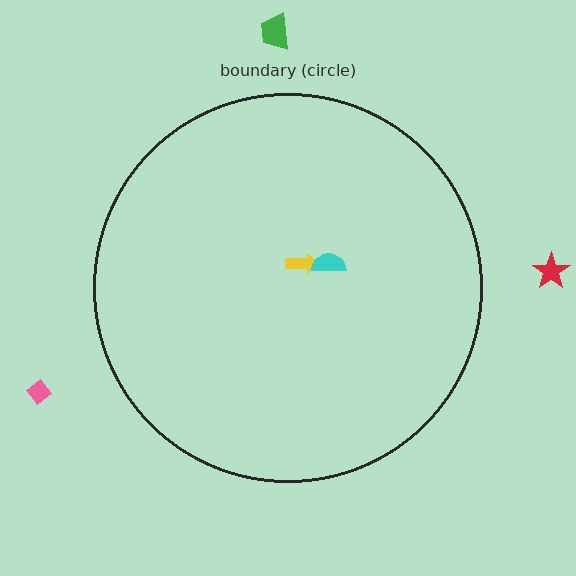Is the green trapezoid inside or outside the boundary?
Outside.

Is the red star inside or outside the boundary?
Outside.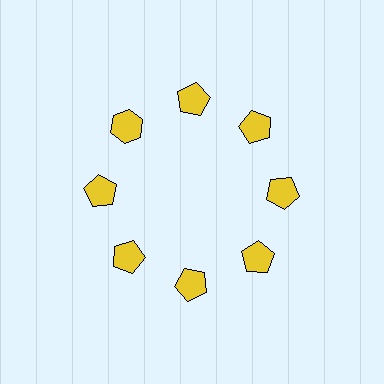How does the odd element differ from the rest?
It has a different shape: hexagon instead of pentagon.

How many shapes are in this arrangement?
There are 8 shapes arranged in a ring pattern.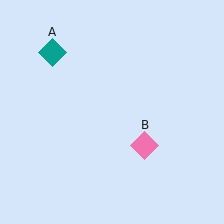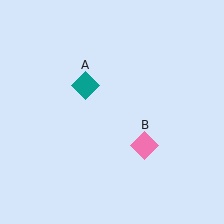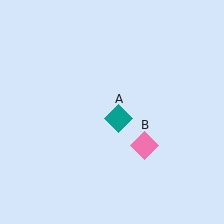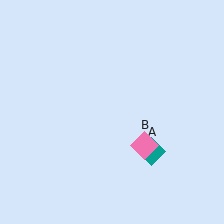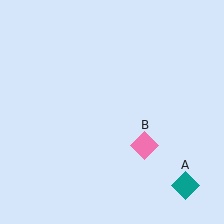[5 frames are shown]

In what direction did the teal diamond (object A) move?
The teal diamond (object A) moved down and to the right.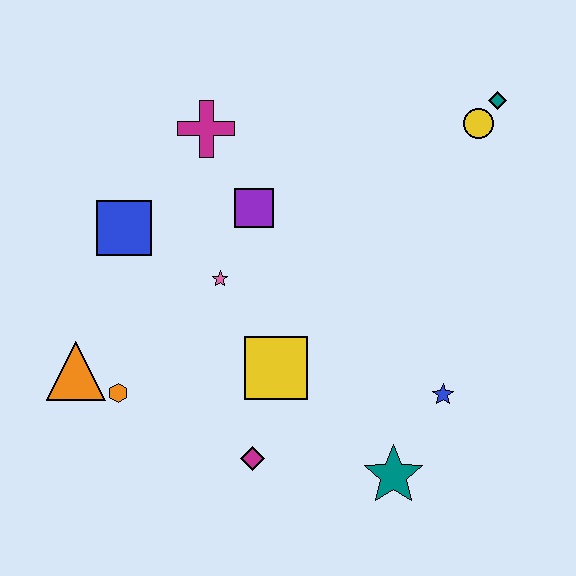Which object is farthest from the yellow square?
The teal diamond is farthest from the yellow square.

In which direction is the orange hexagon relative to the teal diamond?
The orange hexagon is to the left of the teal diamond.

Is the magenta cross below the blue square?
No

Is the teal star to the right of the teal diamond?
No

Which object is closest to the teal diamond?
The yellow circle is closest to the teal diamond.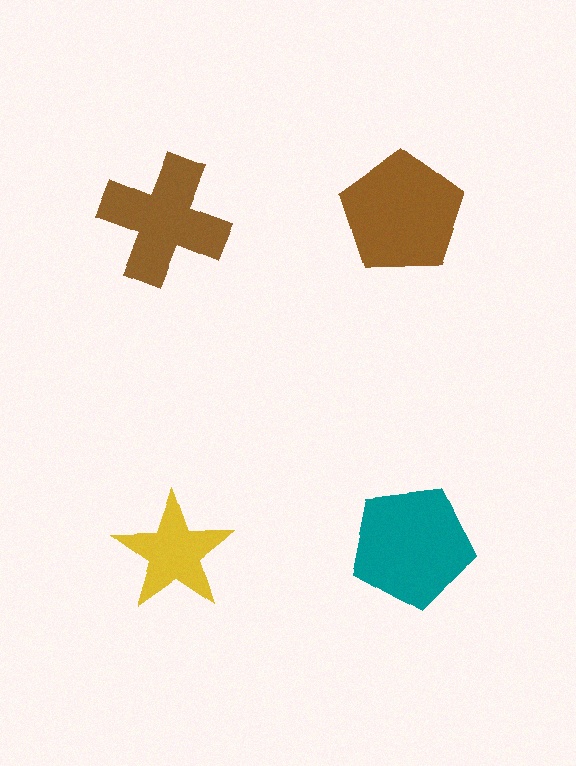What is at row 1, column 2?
A brown pentagon.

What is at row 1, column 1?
A brown cross.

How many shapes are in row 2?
2 shapes.